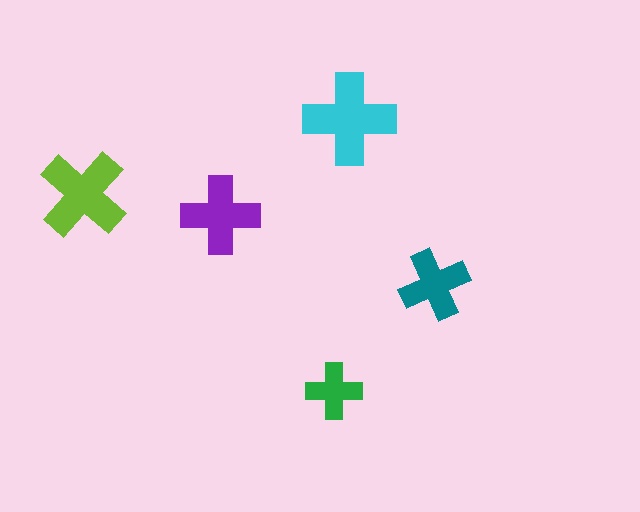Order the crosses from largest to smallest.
the cyan one, the lime one, the purple one, the teal one, the green one.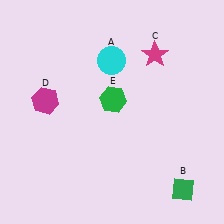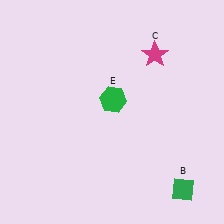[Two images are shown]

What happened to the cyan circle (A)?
The cyan circle (A) was removed in Image 2. It was in the top-left area of Image 1.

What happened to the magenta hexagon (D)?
The magenta hexagon (D) was removed in Image 2. It was in the top-left area of Image 1.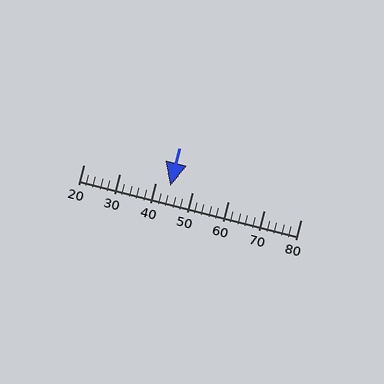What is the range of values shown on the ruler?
The ruler shows values from 20 to 80.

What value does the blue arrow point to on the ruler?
The blue arrow points to approximately 44.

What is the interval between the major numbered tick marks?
The major tick marks are spaced 10 units apart.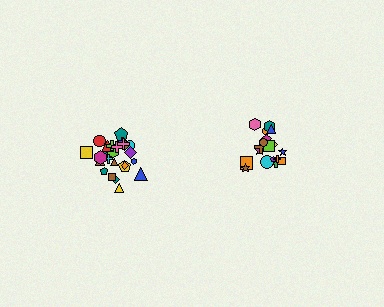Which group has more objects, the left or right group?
The left group.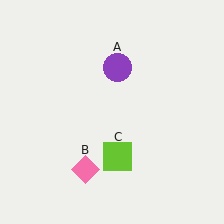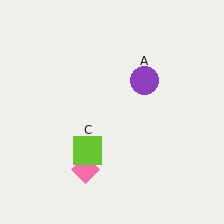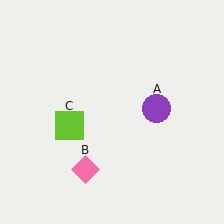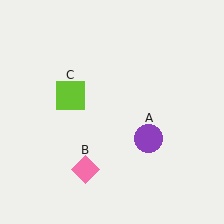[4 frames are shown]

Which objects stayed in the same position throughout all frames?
Pink diamond (object B) remained stationary.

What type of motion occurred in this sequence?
The purple circle (object A), lime square (object C) rotated clockwise around the center of the scene.